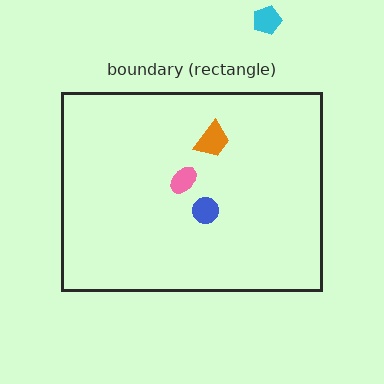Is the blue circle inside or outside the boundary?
Inside.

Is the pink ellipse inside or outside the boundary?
Inside.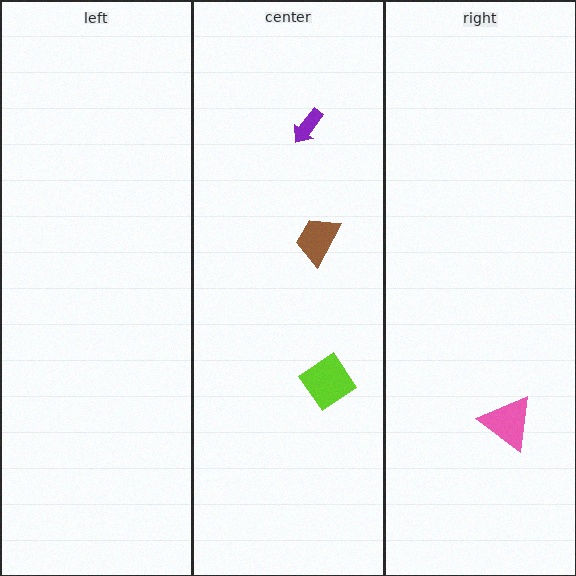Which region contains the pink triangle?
The right region.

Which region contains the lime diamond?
The center region.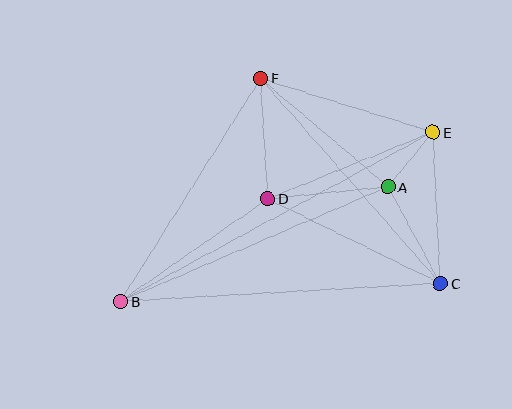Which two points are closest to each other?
Points A and E are closest to each other.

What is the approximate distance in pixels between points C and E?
The distance between C and E is approximately 151 pixels.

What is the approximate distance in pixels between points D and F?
The distance between D and F is approximately 121 pixels.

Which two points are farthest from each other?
Points B and E are farthest from each other.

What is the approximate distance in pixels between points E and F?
The distance between E and F is approximately 181 pixels.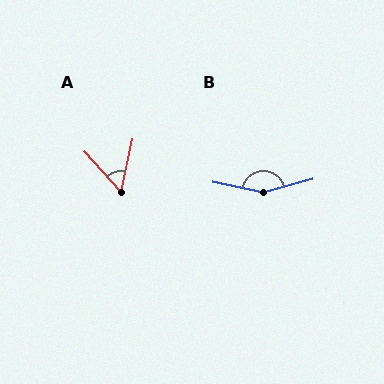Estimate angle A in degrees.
Approximately 54 degrees.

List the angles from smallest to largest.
A (54°), B (152°).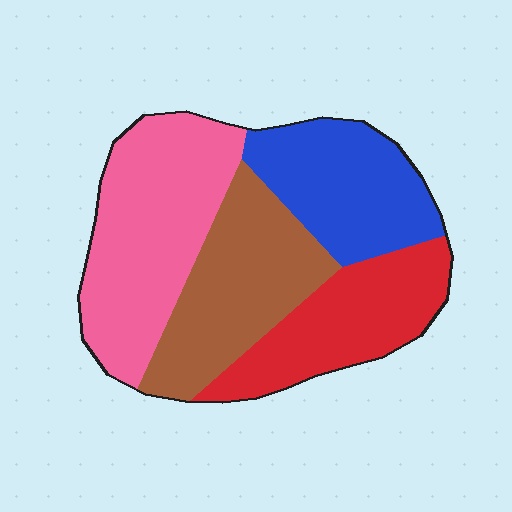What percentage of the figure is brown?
Brown covers 25% of the figure.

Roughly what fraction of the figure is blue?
Blue covers about 20% of the figure.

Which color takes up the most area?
Pink, at roughly 30%.